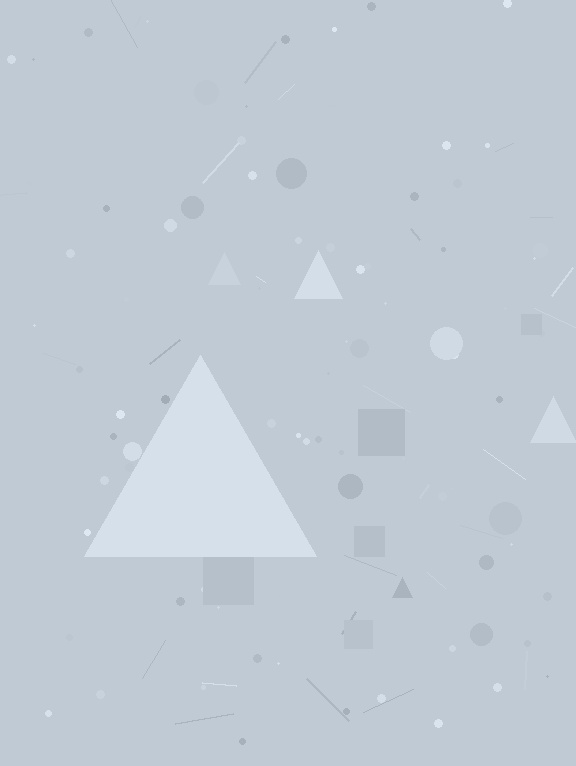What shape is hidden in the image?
A triangle is hidden in the image.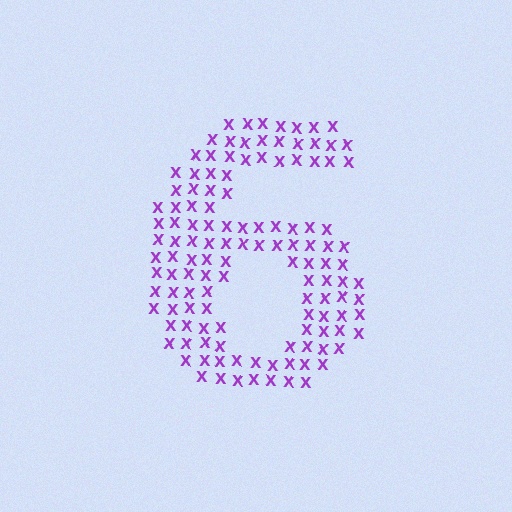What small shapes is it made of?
It is made of small letter X's.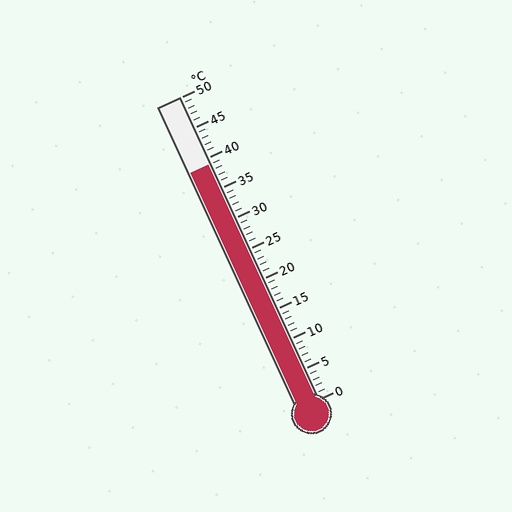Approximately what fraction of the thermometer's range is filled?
The thermometer is filled to approximately 80% of its range.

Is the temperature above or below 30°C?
The temperature is above 30°C.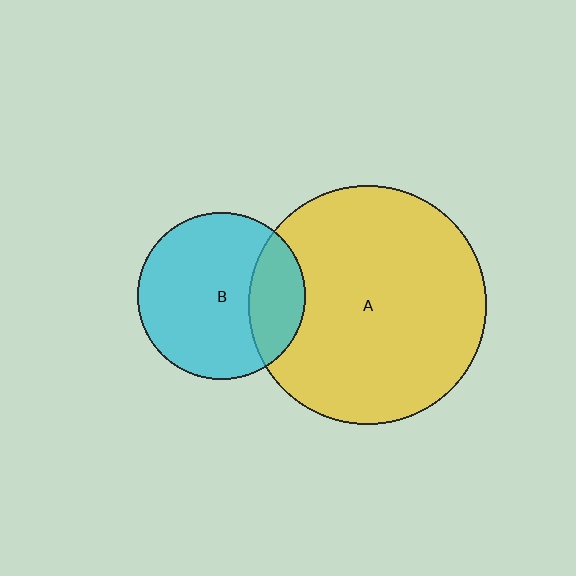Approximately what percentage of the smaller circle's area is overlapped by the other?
Approximately 25%.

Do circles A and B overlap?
Yes.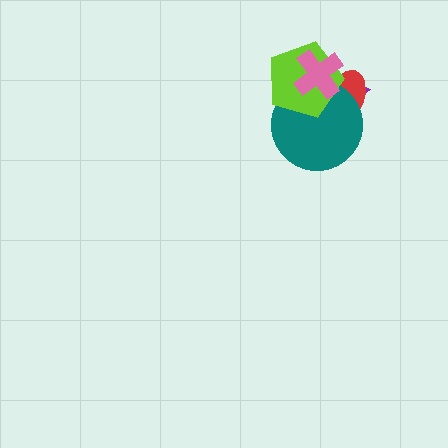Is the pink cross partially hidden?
No, no other shape covers it.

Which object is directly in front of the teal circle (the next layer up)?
The lime pentagon is directly in front of the teal circle.